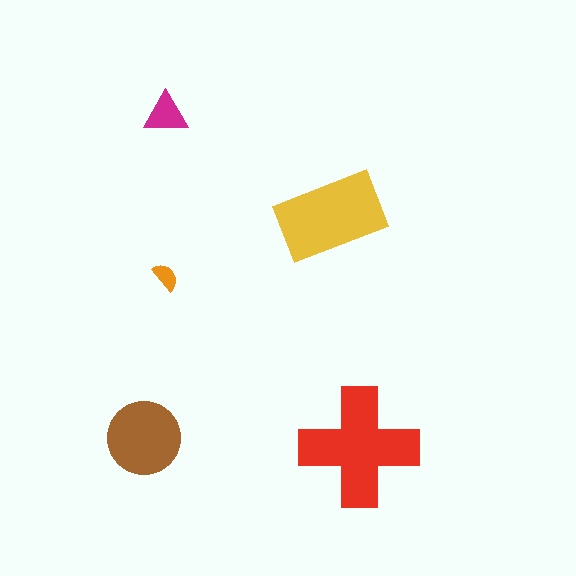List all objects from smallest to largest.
The orange semicircle, the magenta triangle, the brown circle, the yellow rectangle, the red cross.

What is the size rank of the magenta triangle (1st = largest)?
4th.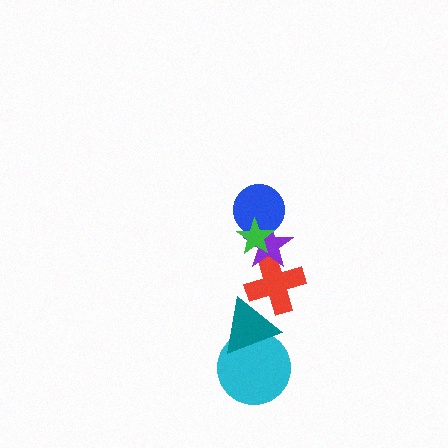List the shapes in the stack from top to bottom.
From top to bottom: the green star, the blue circle, the purple star, the red cross, the teal triangle, the cyan circle.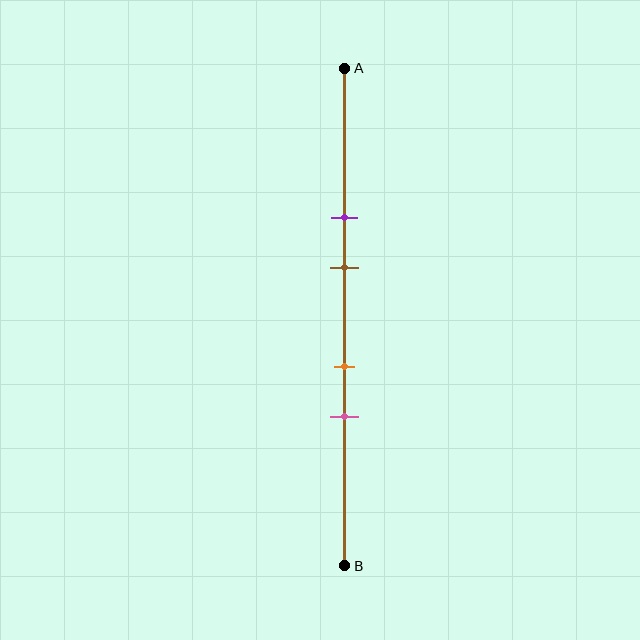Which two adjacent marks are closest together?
The orange and pink marks are the closest adjacent pair.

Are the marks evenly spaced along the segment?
No, the marks are not evenly spaced.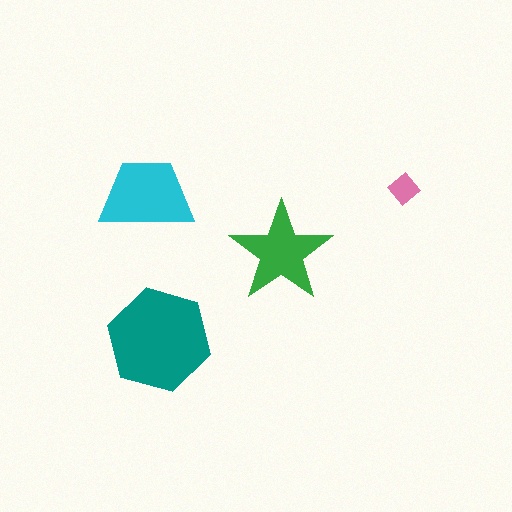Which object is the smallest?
The pink diamond.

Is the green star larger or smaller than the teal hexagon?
Smaller.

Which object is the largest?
The teal hexagon.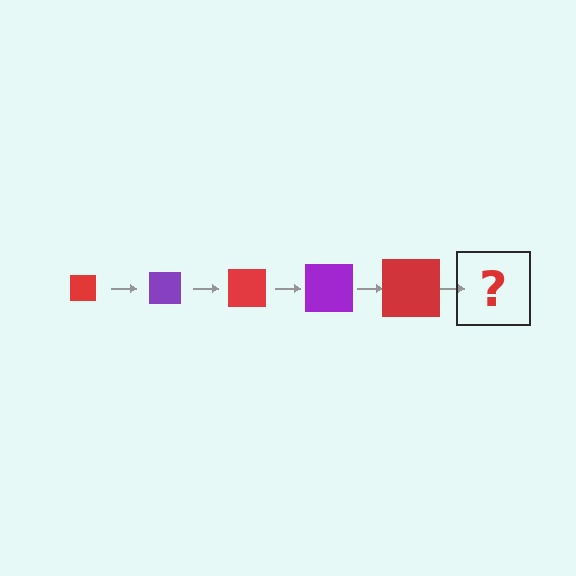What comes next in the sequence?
The next element should be a purple square, larger than the previous one.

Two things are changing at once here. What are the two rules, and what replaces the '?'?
The two rules are that the square grows larger each step and the color cycles through red and purple. The '?' should be a purple square, larger than the previous one.